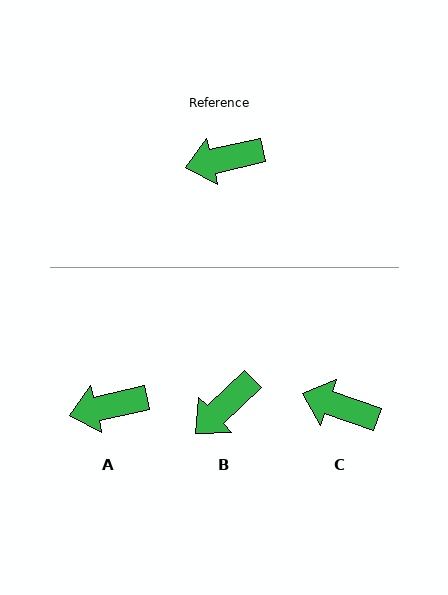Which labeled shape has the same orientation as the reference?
A.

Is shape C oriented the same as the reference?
No, it is off by about 32 degrees.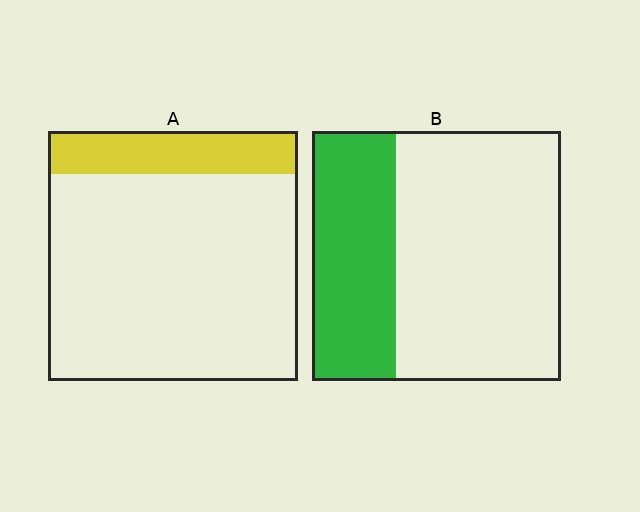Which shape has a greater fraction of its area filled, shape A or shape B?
Shape B.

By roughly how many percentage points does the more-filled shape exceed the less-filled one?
By roughly 15 percentage points (B over A).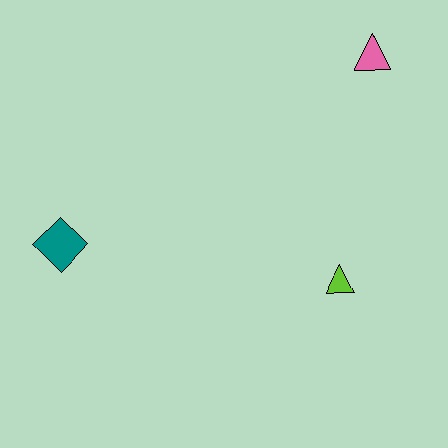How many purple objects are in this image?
There are no purple objects.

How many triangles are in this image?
There are 2 triangles.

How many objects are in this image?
There are 3 objects.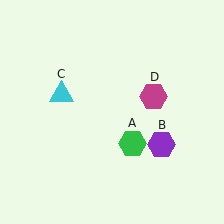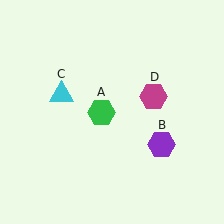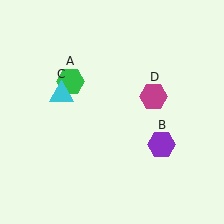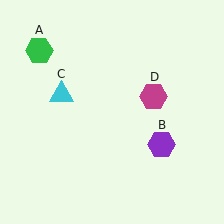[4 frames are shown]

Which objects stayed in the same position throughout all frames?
Purple hexagon (object B) and cyan triangle (object C) and magenta hexagon (object D) remained stationary.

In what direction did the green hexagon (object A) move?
The green hexagon (object A) moved up and to the left.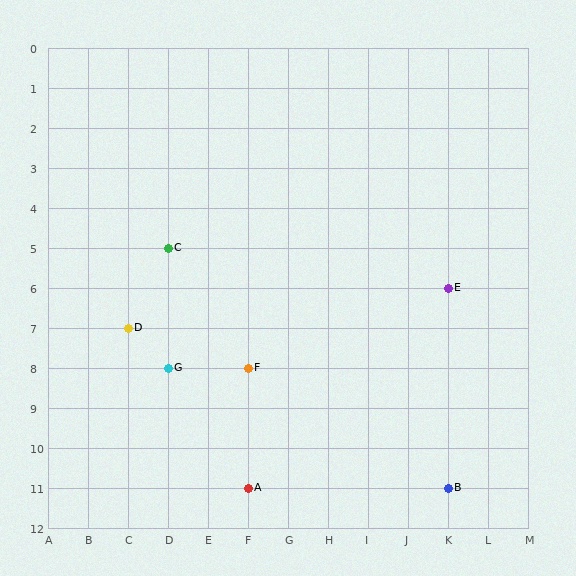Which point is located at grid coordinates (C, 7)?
Point D is at (C, 7).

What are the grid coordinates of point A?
Point A is at grid coordinates (F, 11).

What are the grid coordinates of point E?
Point E is at grid coordinates (K, 6).